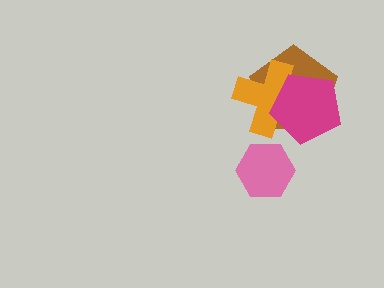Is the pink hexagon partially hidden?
No, no other shape covers it.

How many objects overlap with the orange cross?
2 objects overlap with the orange cross.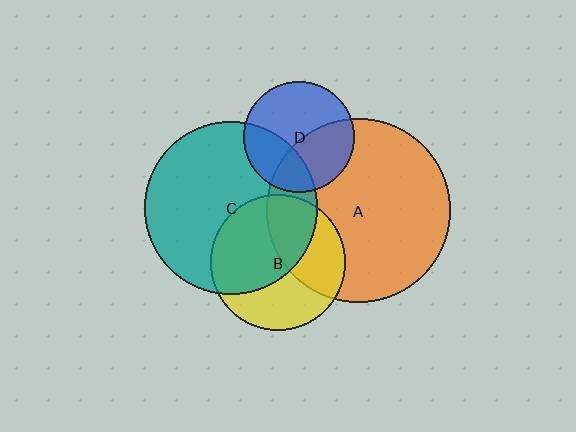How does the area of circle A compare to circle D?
Approximately 2.8 times.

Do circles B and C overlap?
Yes.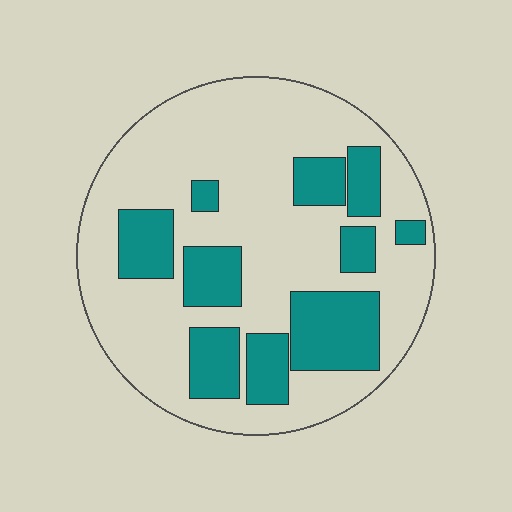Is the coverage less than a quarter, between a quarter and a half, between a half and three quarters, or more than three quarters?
Between a quarter and a half.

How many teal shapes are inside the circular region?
10.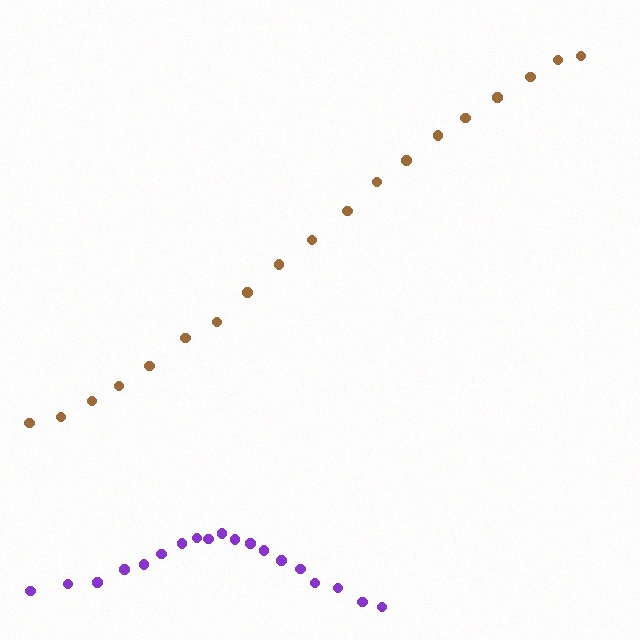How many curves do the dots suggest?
There are 2 distinct paths.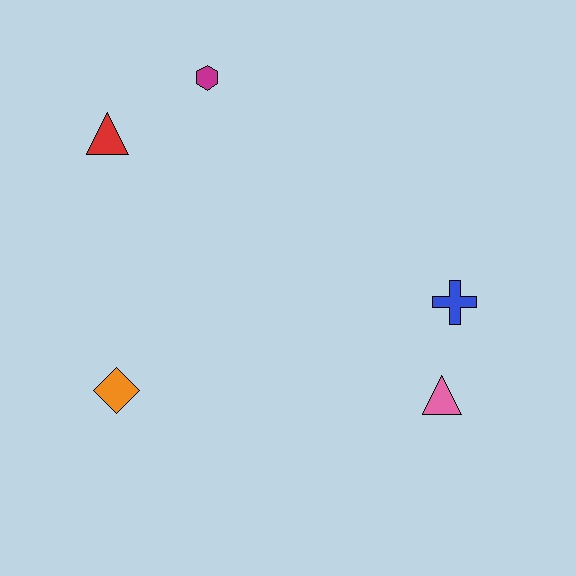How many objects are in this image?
There are 5 objects.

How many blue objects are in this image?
There is 1 blue object.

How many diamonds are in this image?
There is 1 diamond.